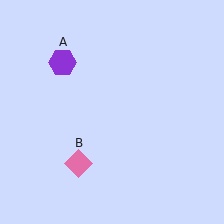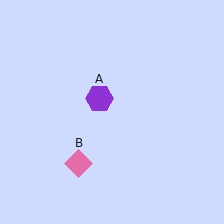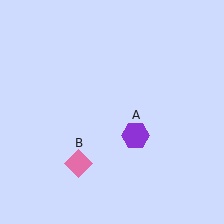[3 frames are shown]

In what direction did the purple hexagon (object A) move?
The purple hexagon (object A) moved down and to the right.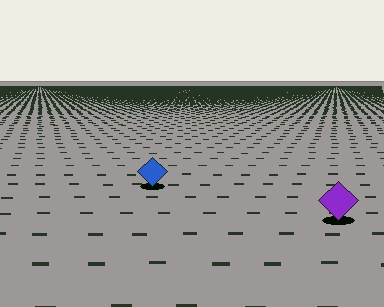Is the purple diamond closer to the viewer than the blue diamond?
Yes. The purple diamond is closer — you can tell from the texture gradient: the ground texture is coarser near it.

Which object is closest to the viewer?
The purple diamond is closest. The texture marks near it are larger and more spread out.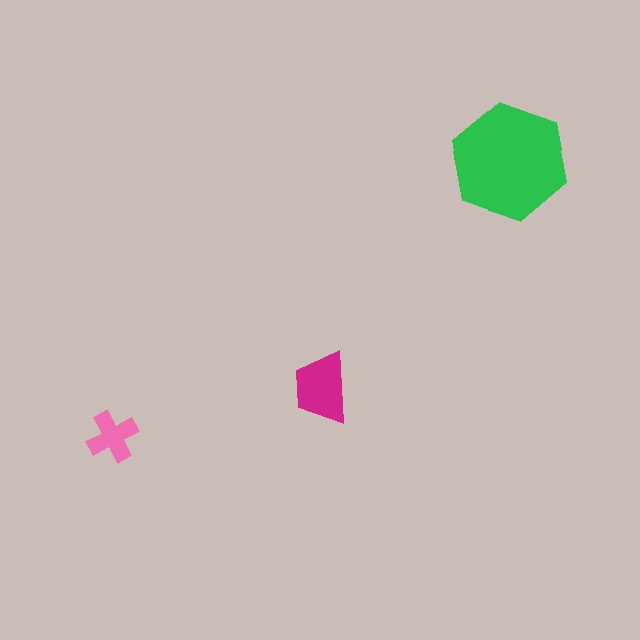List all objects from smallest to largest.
The pink cross, the magenta trapezoid, the green hexagon.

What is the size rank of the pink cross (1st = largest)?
3rd.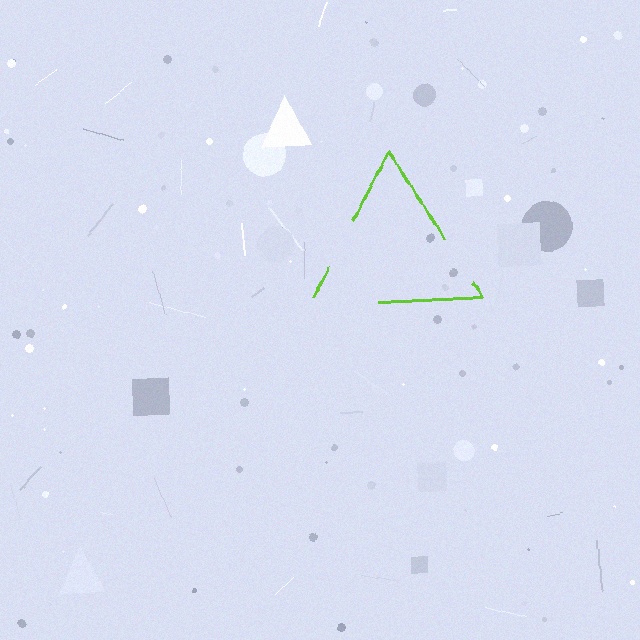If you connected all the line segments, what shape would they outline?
They would outline a triangle.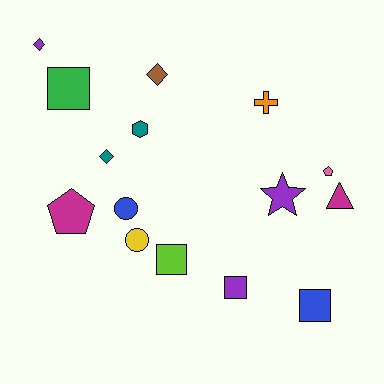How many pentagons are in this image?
There are 2 pentagons.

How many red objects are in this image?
There are no red objects.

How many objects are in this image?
There are 15 objects.